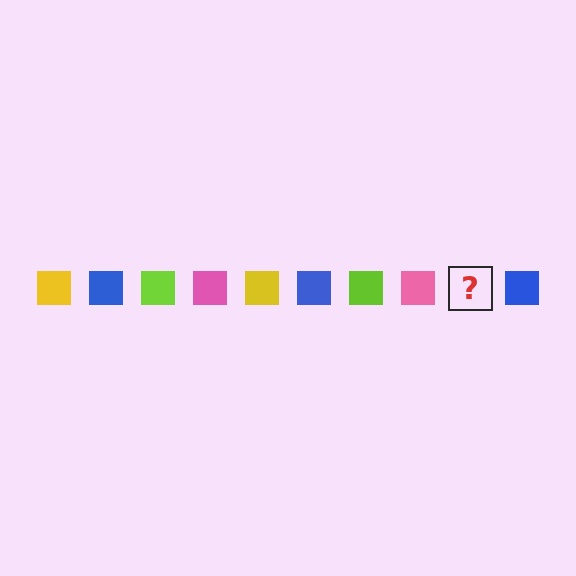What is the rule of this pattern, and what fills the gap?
The rule is that the pattern cycles through yellow, blue, lime, pink squares. The gap should be filled with a yellow square.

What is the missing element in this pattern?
The missing element is a yellow square.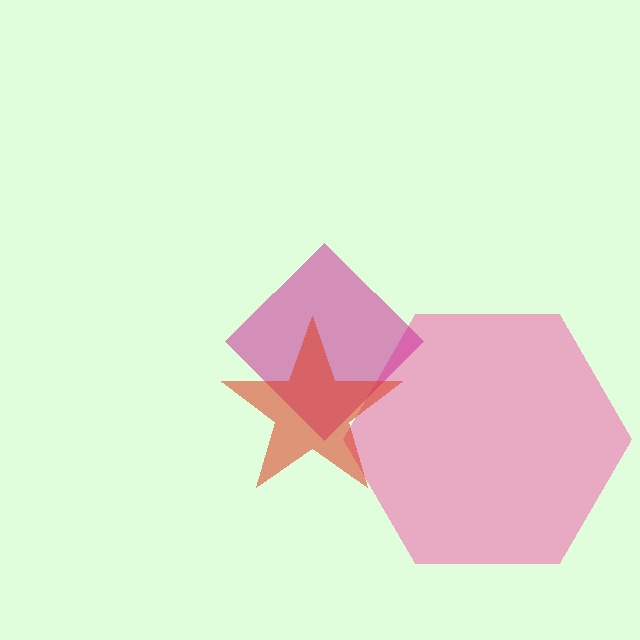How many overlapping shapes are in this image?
There are 3 overlapping shapes in the image.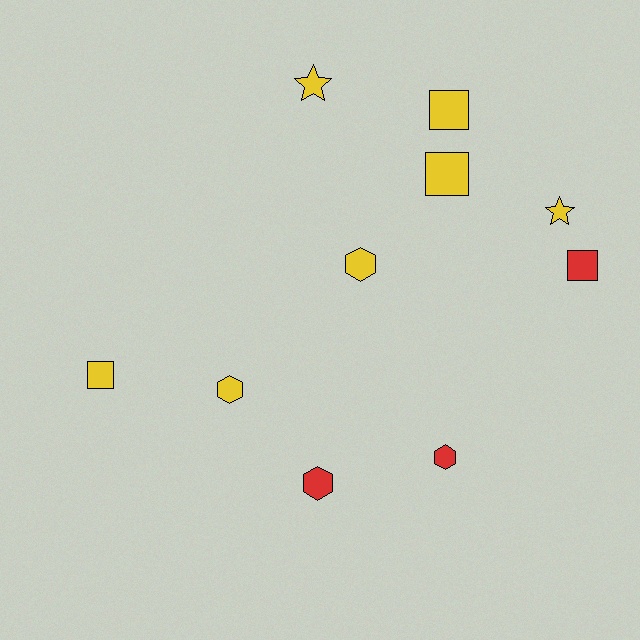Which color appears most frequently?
Yellow, with 7 objects.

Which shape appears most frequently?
Hexagon, with 4 objects.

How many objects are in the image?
There are 10 objects.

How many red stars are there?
There are no red stars.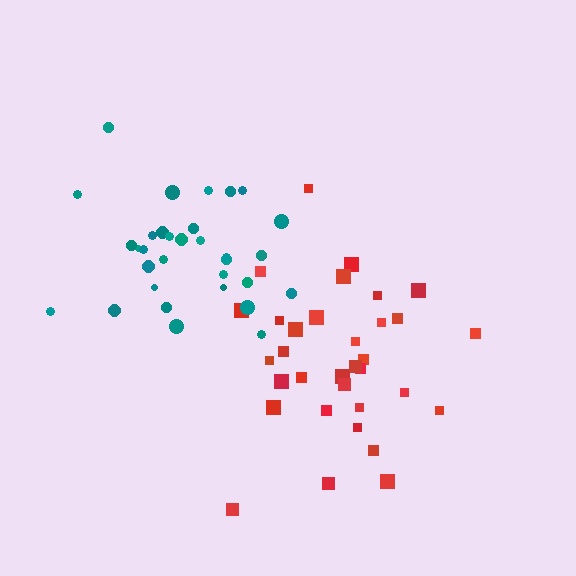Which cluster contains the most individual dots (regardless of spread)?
Red (33).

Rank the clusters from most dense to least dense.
teal, red.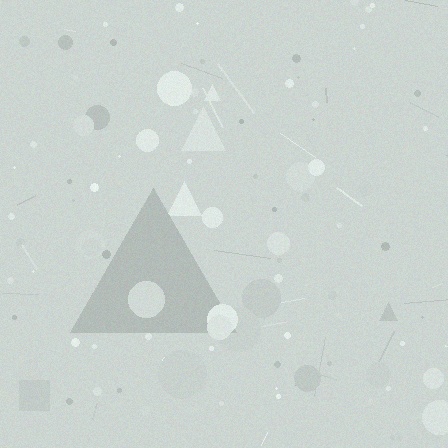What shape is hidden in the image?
A triangle is hidden in the image.